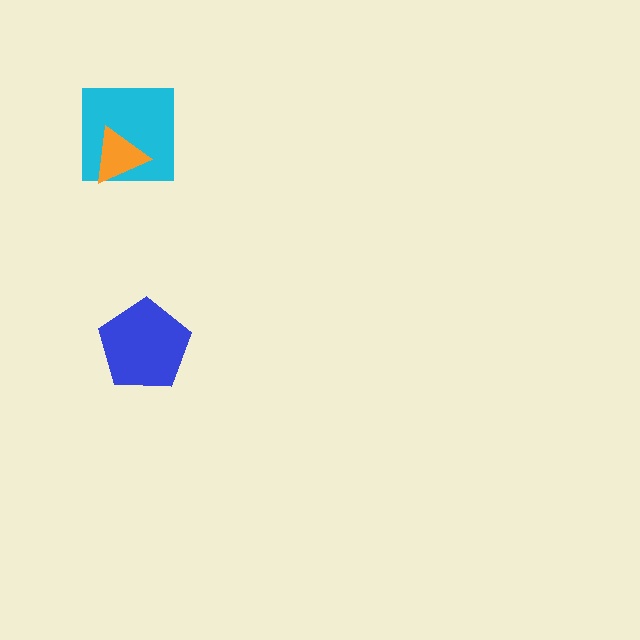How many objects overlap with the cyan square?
1 object overlaps with the cyan square.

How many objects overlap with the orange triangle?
1 object overlaps with the orange triangle.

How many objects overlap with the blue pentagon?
0 objects overlap with the blue pentagon.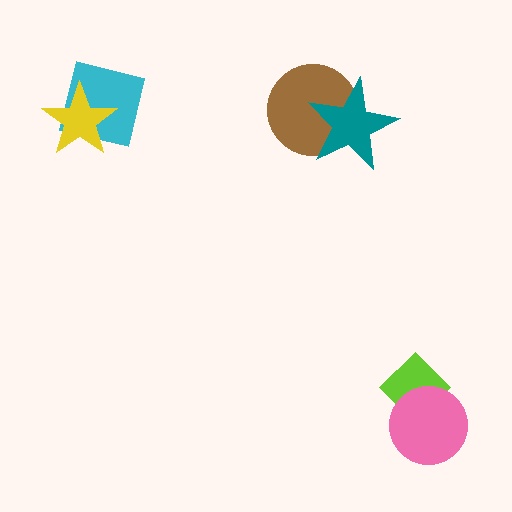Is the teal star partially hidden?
No, no other shape covers it.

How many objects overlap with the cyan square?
1 object overlaps with the cyan square.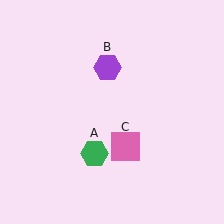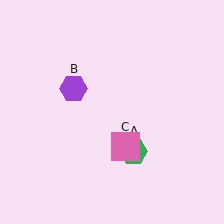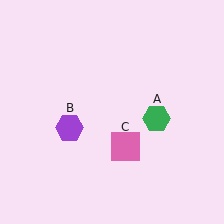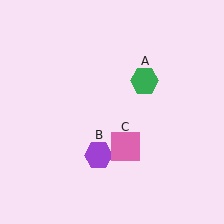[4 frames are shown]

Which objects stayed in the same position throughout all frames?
Pink square (object C) remained stationary.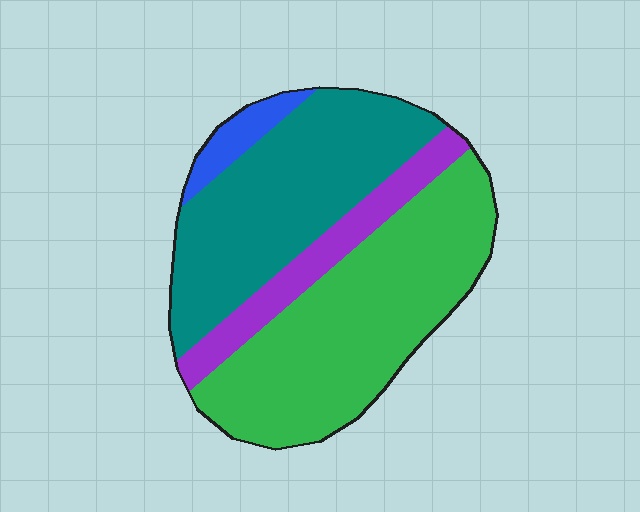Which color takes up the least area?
Blue, at roughly 5%.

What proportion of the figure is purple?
Purple takes up less than a quarter of the figure.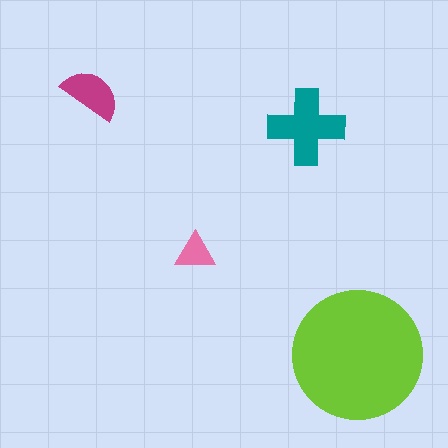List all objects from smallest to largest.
The pink triangle, the magenta semicircle, the teal cross, the lime circle.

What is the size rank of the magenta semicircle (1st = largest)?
3rd.